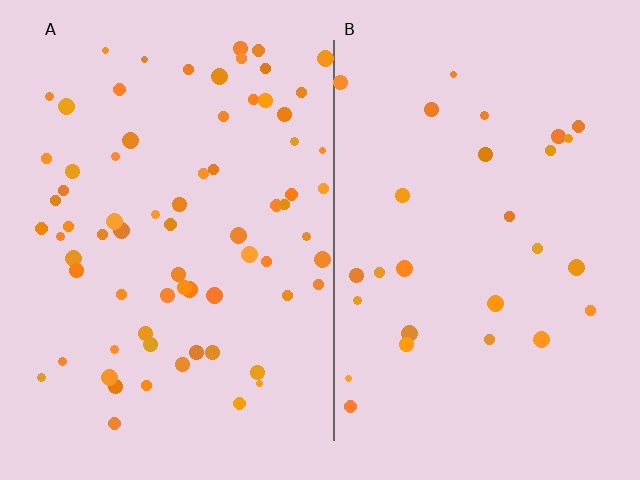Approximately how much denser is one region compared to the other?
Approximately 2.5× — region A over region B.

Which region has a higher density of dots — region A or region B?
A (the left).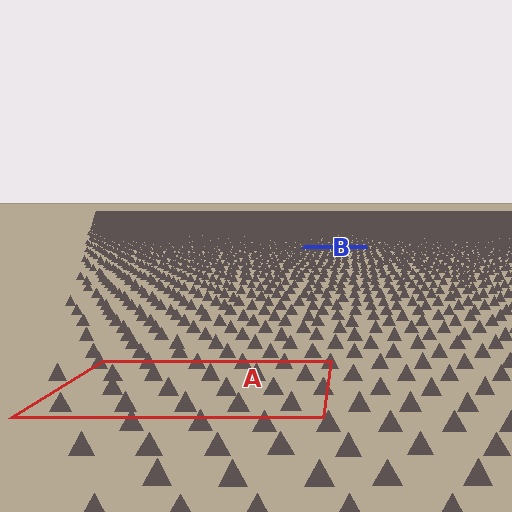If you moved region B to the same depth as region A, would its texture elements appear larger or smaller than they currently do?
They would appear larger. At a closer depth, the same texture elements are projected at a bigger on-screen size.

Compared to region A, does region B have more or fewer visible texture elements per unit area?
Region B has more texture elements per unit area — they are packed more densely because it is farther away.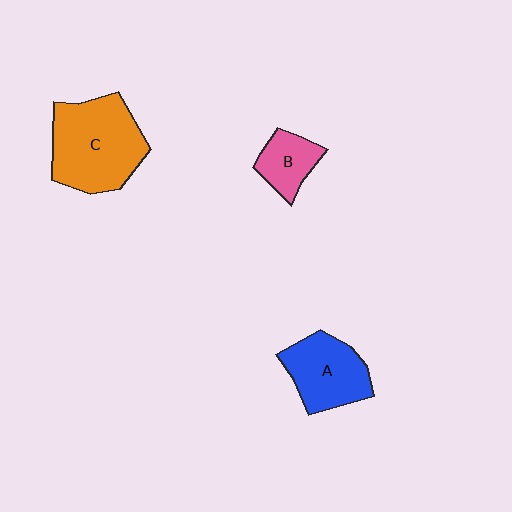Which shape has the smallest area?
Shape B (pink).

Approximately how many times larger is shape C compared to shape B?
Approximately 2.5 times.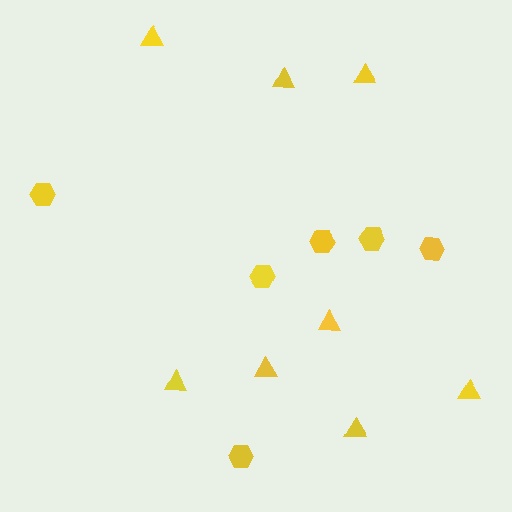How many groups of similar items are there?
There are 2 groups: one group of triangles (8) and one group of hexagons (6).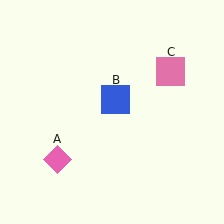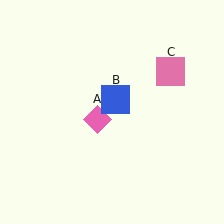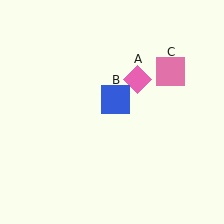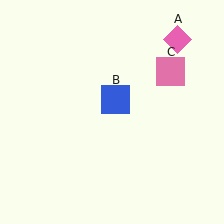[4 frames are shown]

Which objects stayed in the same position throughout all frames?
Blue square (object B) and pink square (object C) remained stationary.